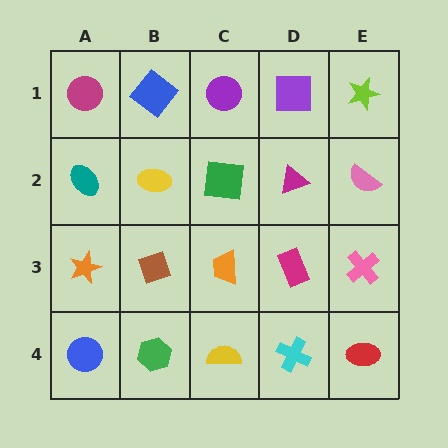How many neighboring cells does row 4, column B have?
3.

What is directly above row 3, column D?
A magenta triangle.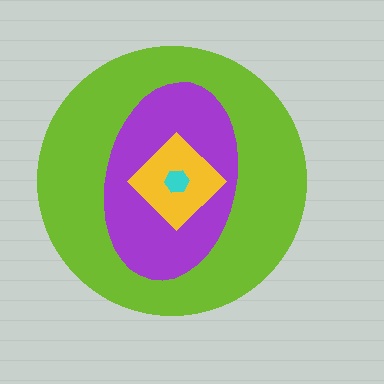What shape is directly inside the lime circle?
The purple ellipse.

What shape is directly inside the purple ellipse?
The yellow diamond.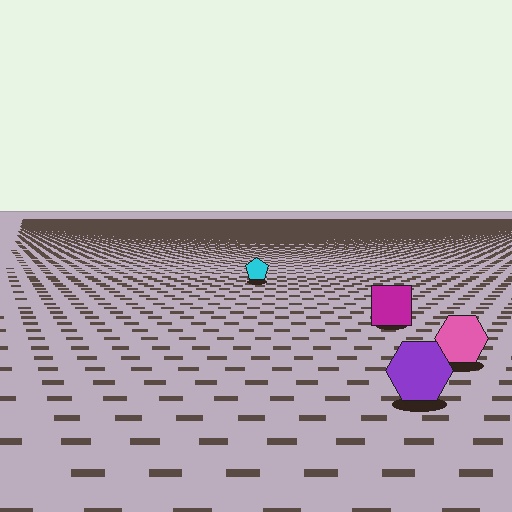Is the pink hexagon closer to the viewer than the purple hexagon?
No. The purple hexagon is closer — you can tell from the texture gradient: the ground texture is coarser near it.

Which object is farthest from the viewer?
The cyan pentagon is farthest from the viewer. It appears smaller and the ground texture around it is denser.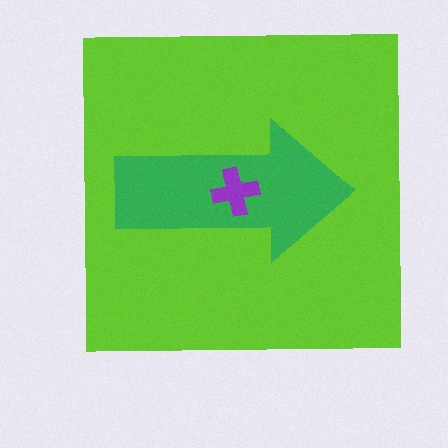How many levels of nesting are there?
3.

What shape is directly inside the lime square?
The green arrow.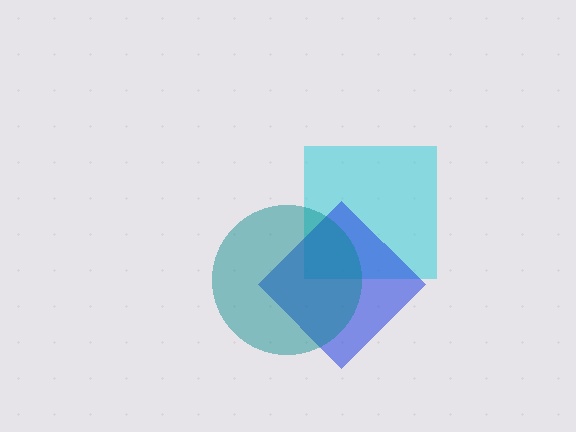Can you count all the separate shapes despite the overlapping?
Yes, there are 3 separate shapes.